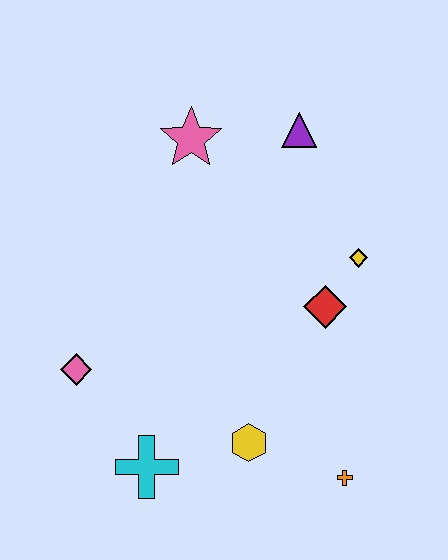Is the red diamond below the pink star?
Yes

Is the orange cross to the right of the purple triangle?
Yes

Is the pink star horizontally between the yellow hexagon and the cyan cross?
Yes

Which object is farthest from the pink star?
The orange cross is farthest from the pink star.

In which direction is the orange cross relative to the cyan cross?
The orange cross is to the right of the cyan cross.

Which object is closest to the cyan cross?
The yellow hexagon is closest to the cyan cross.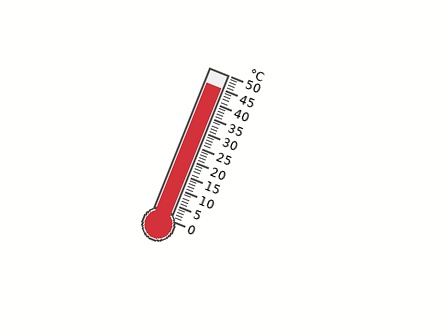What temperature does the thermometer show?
The thermometer shows approximately 45°C.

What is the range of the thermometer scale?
The thermometer scale ranges from 0°C to 50°C.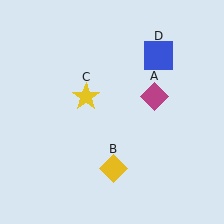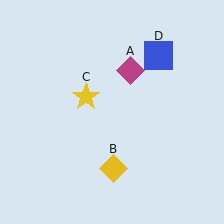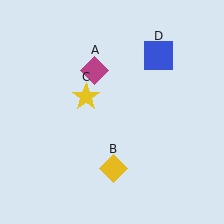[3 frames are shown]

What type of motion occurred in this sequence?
The magenta diamond (object A) rotated counterclockwise around the center of the scene.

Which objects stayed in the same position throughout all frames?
Yellow diamond (object B) and yellow star (object C) and blue square (object D) remained stationary.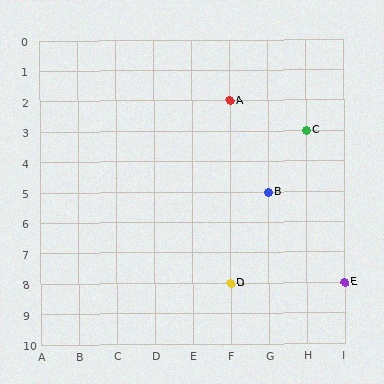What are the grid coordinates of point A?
Point A is at grid coordinates (F, 2).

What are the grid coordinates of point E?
Point E is at grid coordinates (I, 8).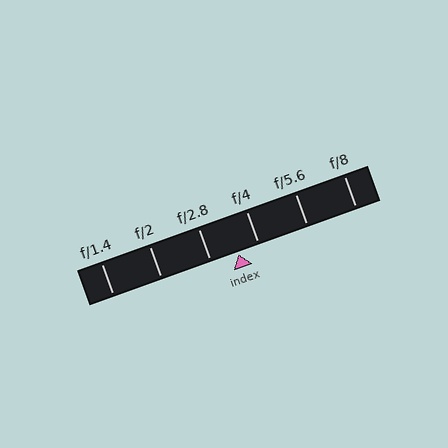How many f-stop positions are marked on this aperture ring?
There are 6 f-stop positions marked.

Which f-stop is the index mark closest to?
The index mark is closest to f/4.